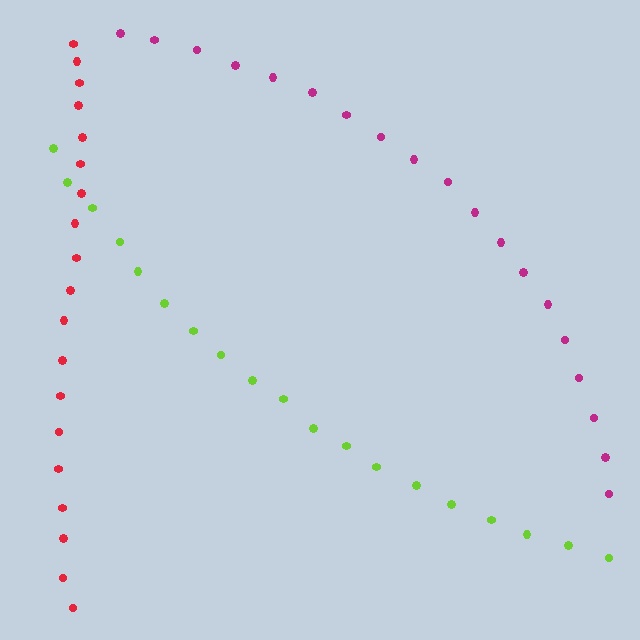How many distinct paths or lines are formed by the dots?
There are 3 distinct paths.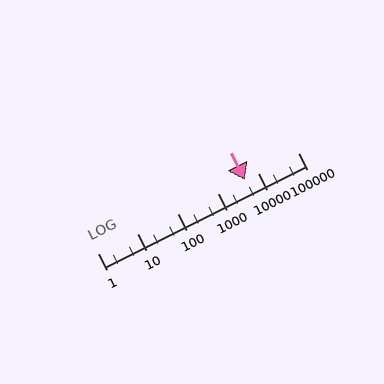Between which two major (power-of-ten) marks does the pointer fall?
The pointer is between 1000 and 10000.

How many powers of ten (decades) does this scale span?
The scale spans 5 decades, from 1 to 100000.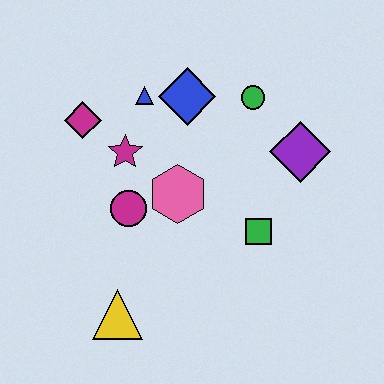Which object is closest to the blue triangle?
The blue diamond is closest to the blue triangle.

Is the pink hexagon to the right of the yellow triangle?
Yes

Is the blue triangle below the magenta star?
No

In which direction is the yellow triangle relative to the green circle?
The yellow triangle is below the green circle.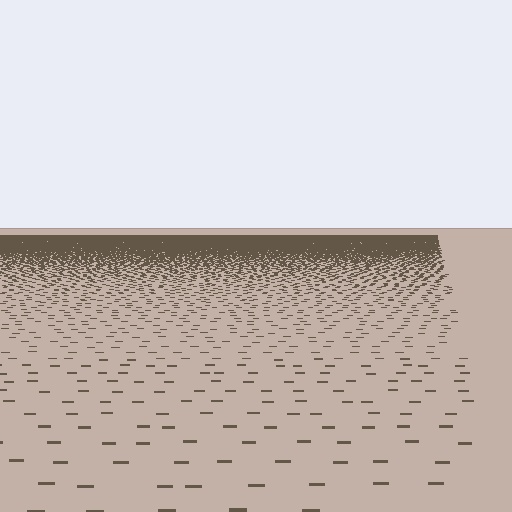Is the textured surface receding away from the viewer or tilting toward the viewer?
The surface is receding away from the viewer. Texture elements get smaller and denser toward the top.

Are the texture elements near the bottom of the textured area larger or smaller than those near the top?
Larger. Near the bottom, elements are closer to the viewer and appear at a bigger on-screen size.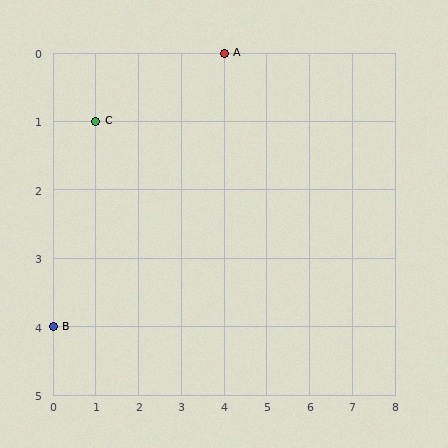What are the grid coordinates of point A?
Point A is at grid coordinates (4, 0).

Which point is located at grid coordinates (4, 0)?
Point A is at (4, 0).